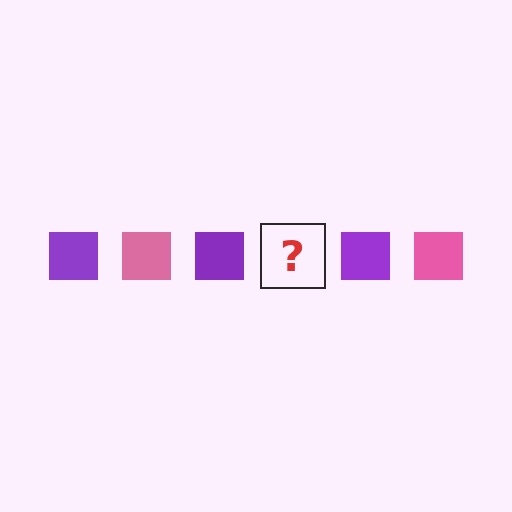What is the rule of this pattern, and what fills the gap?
The rule is that the pattern cycles through purple, pink squares. The gap should be filled with a pink square.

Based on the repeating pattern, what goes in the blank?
The blank should be a pink square.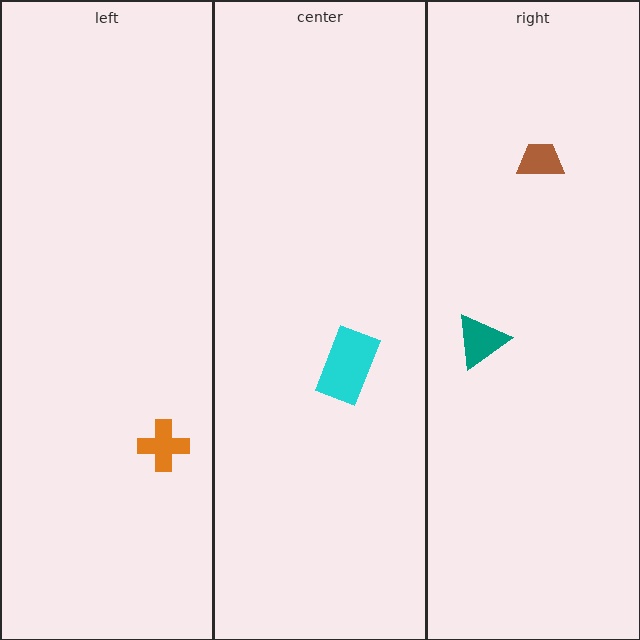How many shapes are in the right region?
2.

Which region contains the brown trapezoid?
The right region.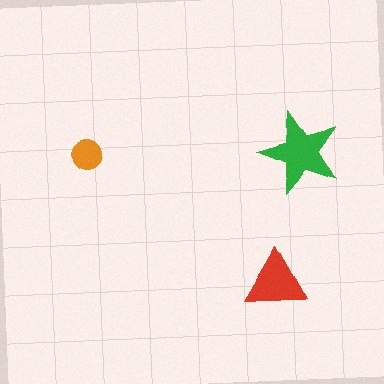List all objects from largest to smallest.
The green star, the red triangle, the orange circle.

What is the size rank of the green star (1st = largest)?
1st.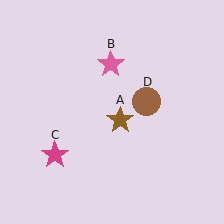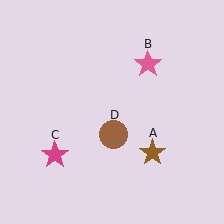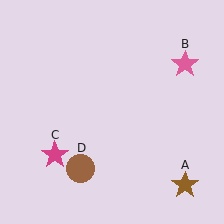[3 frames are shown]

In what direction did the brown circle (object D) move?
The brown circle (object D) moved down and to the left.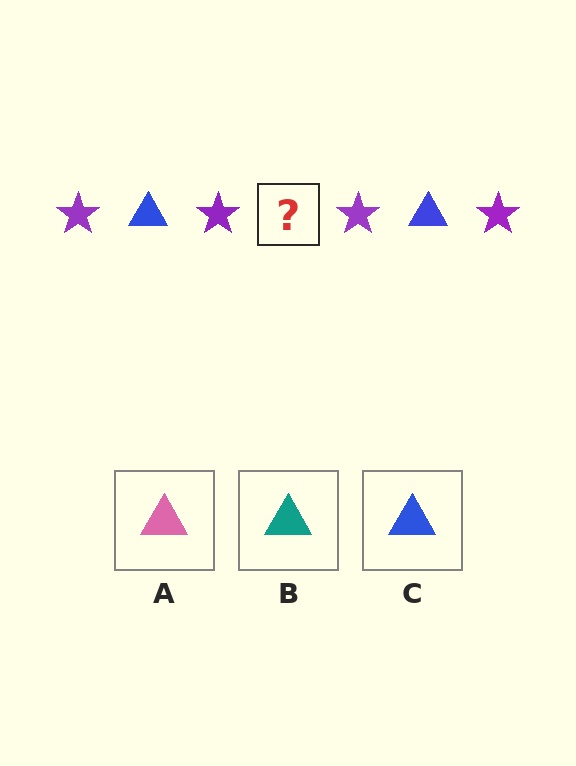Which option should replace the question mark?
Option C.